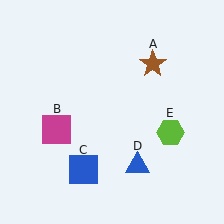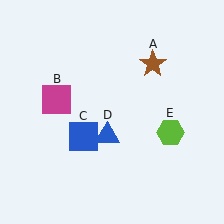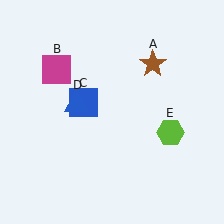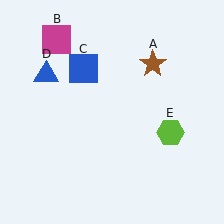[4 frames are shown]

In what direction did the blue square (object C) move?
The blue square (object C) moved up.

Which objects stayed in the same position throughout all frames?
Brown star (object A) and lime hexagon (object E) remained stationary.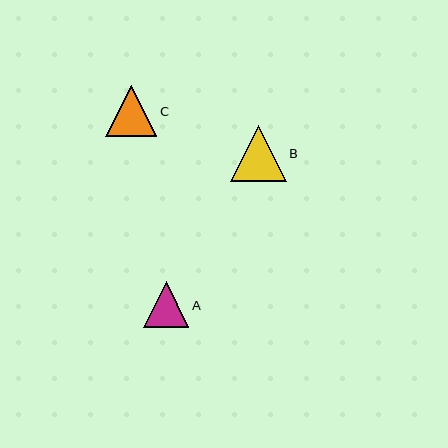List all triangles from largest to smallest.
From largest to smallest: B, C, A.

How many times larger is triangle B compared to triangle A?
Triangle B is approximately 1.2 times the size of triangle A.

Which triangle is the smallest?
Triangle A is the smallest with a size of approximately 46 pixels.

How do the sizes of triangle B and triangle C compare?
Triangle B and triangle C are approximately the same size.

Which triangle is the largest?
Triangle B is the largest with a size of approximately 56 pixels.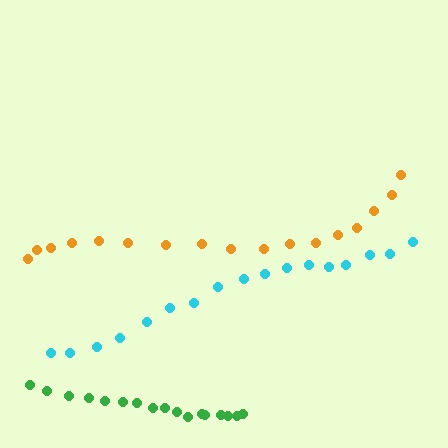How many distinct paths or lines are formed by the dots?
There are 3 distinct paths.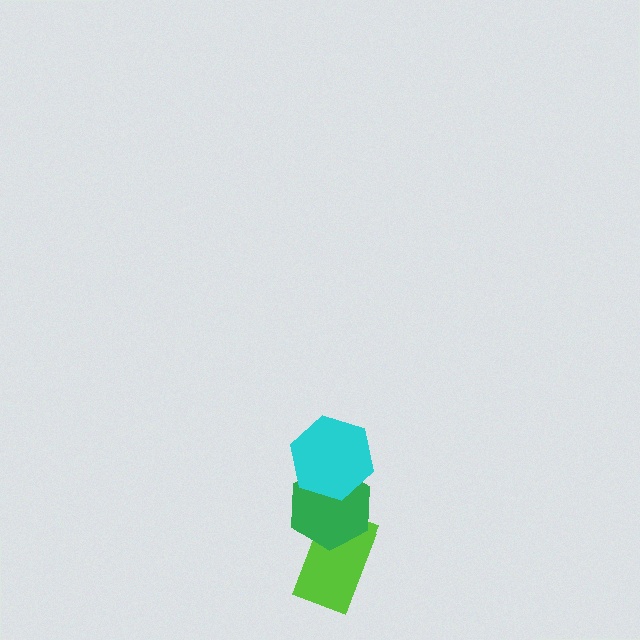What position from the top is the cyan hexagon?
The cyan hexagon is 1st from the top.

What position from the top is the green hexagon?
The green hexagon is 2nd from the top.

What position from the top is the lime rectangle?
The lime rectangle is 3rd from the top.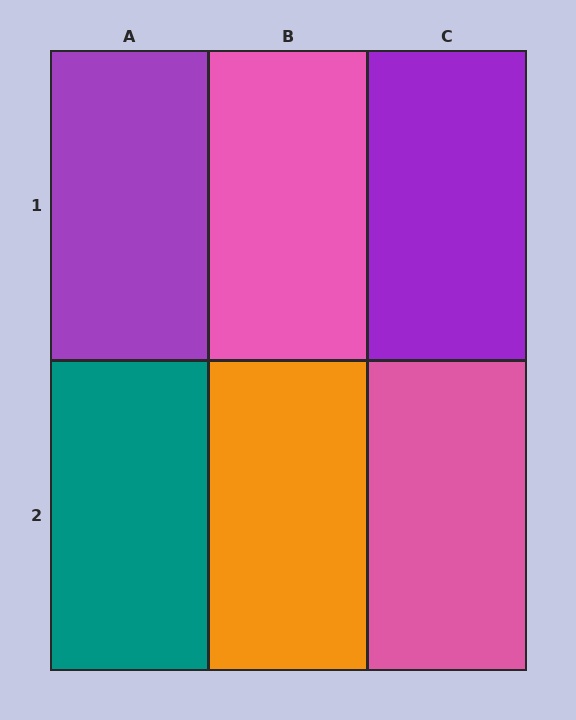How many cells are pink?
2 cells are pink.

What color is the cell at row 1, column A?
Purple.